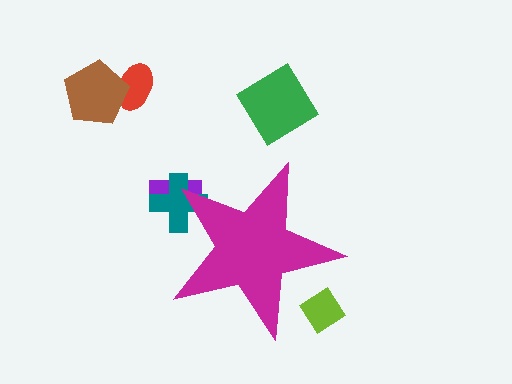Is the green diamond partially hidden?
No, the green diamond is fully visible.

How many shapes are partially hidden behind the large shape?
3 shapes are partially hidden.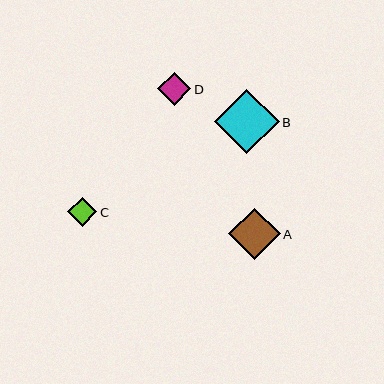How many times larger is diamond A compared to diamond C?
Diamond A is approximately 1.8 times the size of diamond C.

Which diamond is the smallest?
Diamond C is the smallest with a size of approximately 29 pixels.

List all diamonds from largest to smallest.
From largest to smallest: B, A, D, C.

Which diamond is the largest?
Diamond B is the largest with a size of approximately 65 pixels.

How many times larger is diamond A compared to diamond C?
Diamond A is approximately 1.8 times the size of diamond C.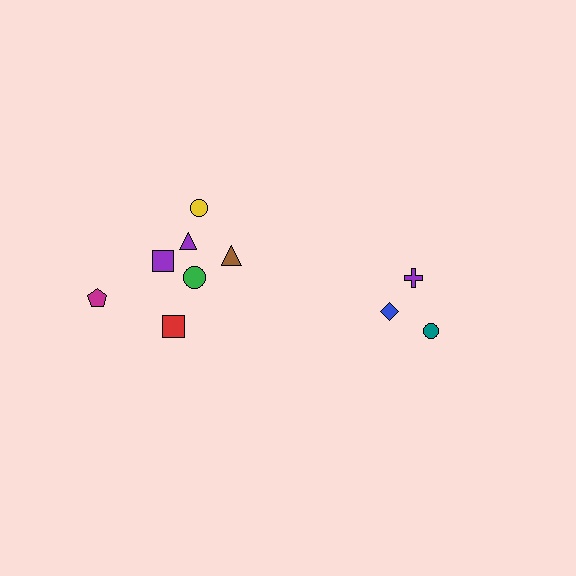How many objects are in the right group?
There are 3 objects.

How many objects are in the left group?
There are 7 objects.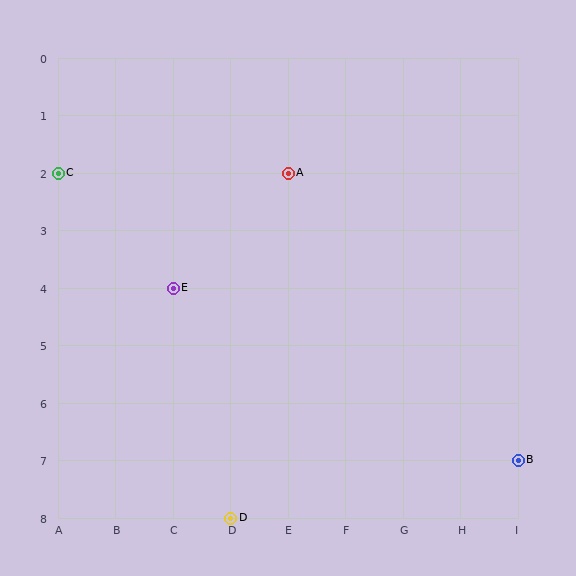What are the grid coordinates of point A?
Point A is at grid coordinates (E, 2).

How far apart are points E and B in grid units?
Points E and B are 6 columns and 3 rows apart (about 6.7 grid units diagonally).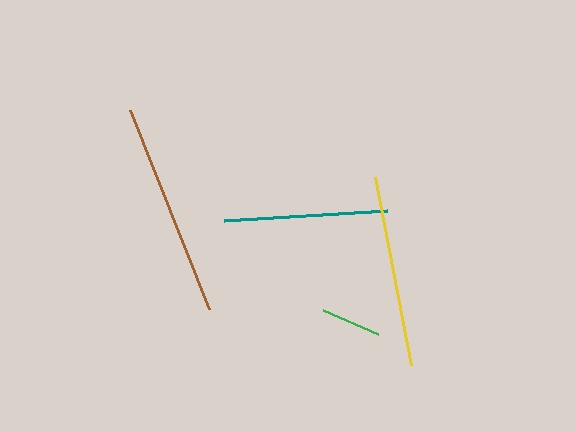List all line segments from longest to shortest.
From longest to shortest: brown, yellow, teal, green.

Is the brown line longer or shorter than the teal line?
The brown line is longer than the teal line.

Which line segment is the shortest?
The green line is the shortest at approximately 60 pixels.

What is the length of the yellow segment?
The yellow segment is approximately 191 pixels long.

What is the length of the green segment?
The green segment is approximately 60 pixels long.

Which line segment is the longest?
The brown line is the longest at approximately 214 pixels.